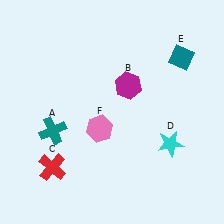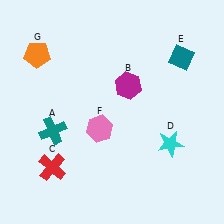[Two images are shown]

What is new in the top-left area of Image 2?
An orange pentagon (G) was added in the top-left area of Image 2.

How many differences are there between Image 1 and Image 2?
There is 1 difference between the two images.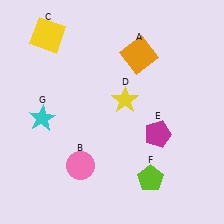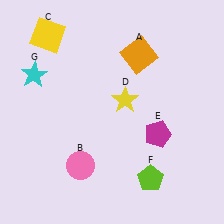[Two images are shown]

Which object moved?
The cyan star (G) moved up.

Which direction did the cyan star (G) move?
The cyan star (G) moved up.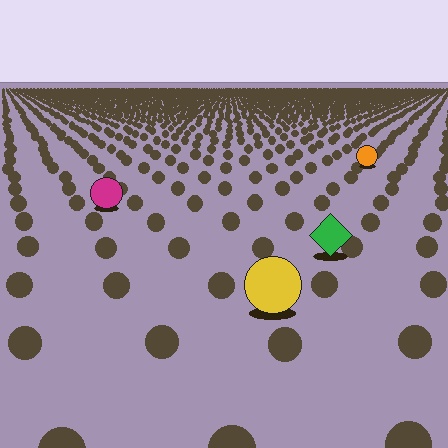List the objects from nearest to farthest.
From nearest to farthest: the yellow circle, the green diamond, the magenta circle, the orange circle.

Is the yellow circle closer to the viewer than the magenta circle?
Yes. The yellow circle is closer — you can tell from the texture gradient: the ground texture is coarser near it.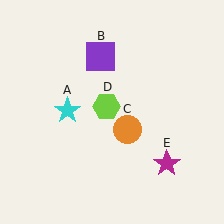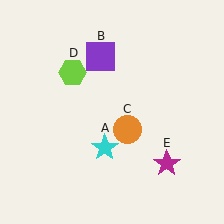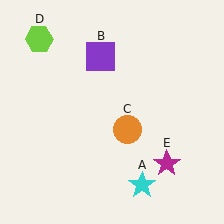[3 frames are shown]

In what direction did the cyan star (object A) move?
The cyan star (object A) moved down and to the right.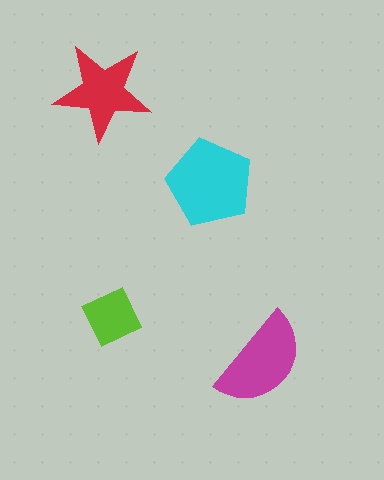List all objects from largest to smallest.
The cyan pentagon, the magenta semicircle, the red star, the lime diamond.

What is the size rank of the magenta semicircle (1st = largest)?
2nd.